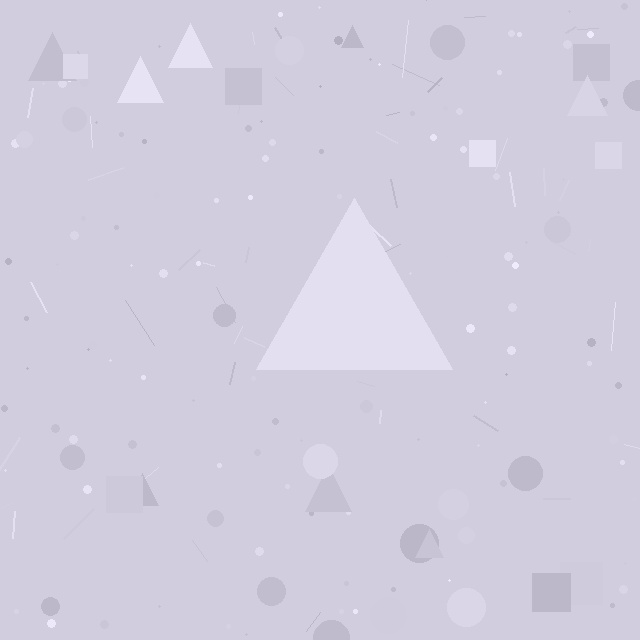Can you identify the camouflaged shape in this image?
The camouflaged shape is a triangle.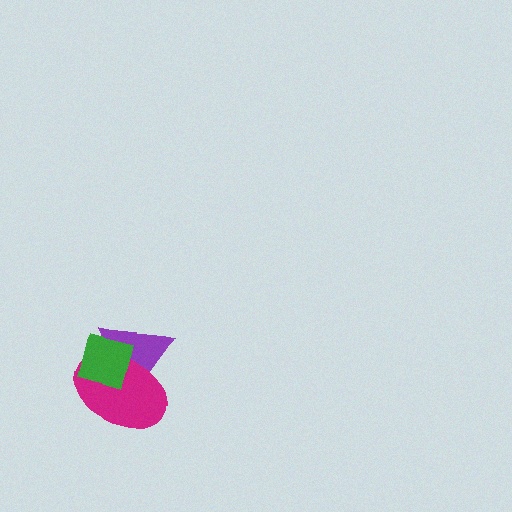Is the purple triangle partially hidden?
Yes, it is partially covered by another shape.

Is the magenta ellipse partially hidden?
Yes, it is partially covered by another shape.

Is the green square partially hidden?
No, no other shape covers it.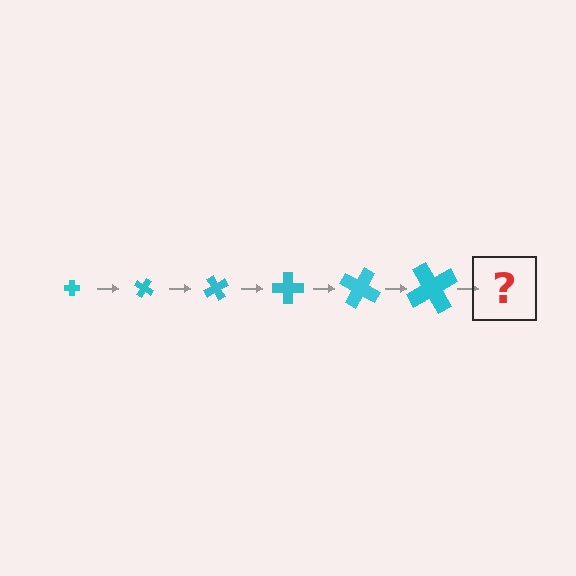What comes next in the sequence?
The next element should be a cross, larger than the previous one and rotated 180 degrees from the start.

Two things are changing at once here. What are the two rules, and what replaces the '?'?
The two rules are that the cross grows larger each step and it rotates 30 degrees each step. The '?' should be a cross, larger than the previous one and rotated 180 degrees from the start.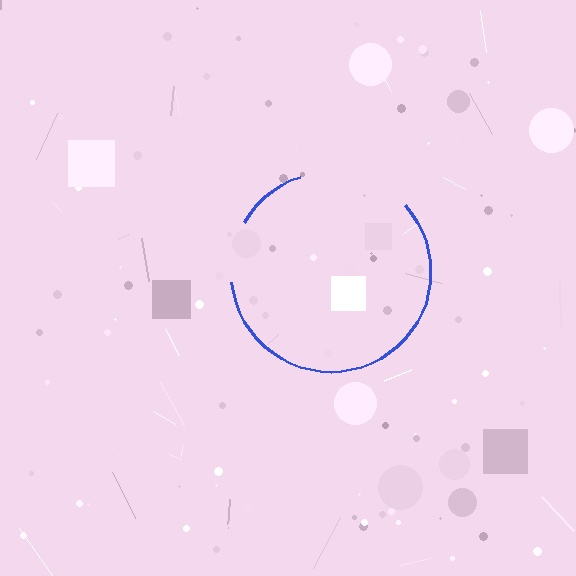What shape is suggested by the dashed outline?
The dashed outline suggests a circle.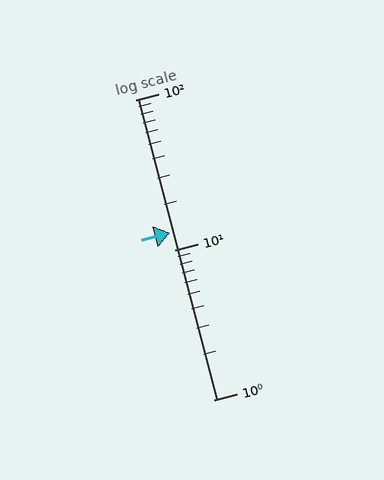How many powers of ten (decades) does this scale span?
The scale spans 2 decades, from 1 to 100.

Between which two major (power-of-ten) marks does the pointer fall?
The pointer is between 10 and 100.